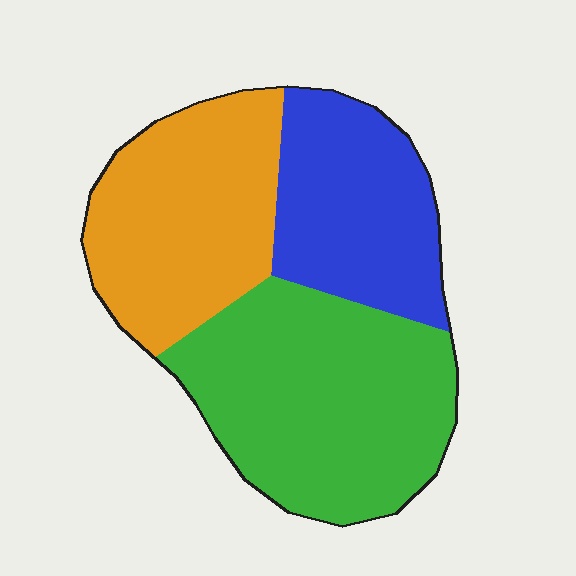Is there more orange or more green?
Green.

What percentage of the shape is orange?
Orange covers about 30% of the shape.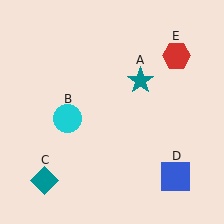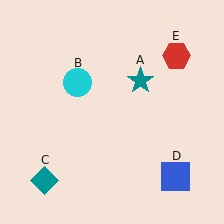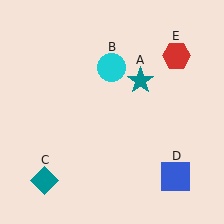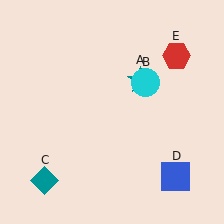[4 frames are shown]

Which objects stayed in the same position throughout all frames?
Teal star (object A) and teal diamond (object C) and blue square (object D) and red hexagon (object E) remained stationary.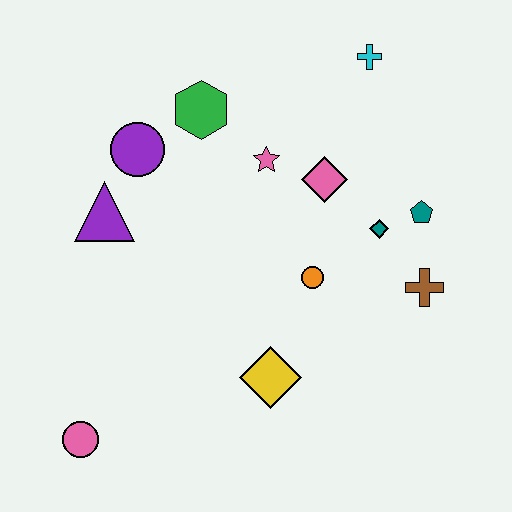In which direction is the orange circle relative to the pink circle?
The orange circle is to the right of the pink circle.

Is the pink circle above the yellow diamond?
No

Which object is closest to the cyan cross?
The pink diamond is closest to the cyan cross.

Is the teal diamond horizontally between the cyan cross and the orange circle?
No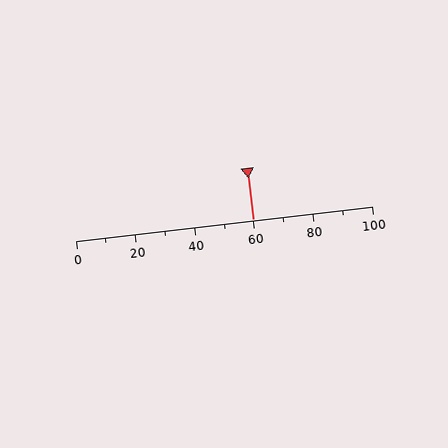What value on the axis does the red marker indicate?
The marker indicates approximately 60.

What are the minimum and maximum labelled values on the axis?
The axis runs from 0 to 100.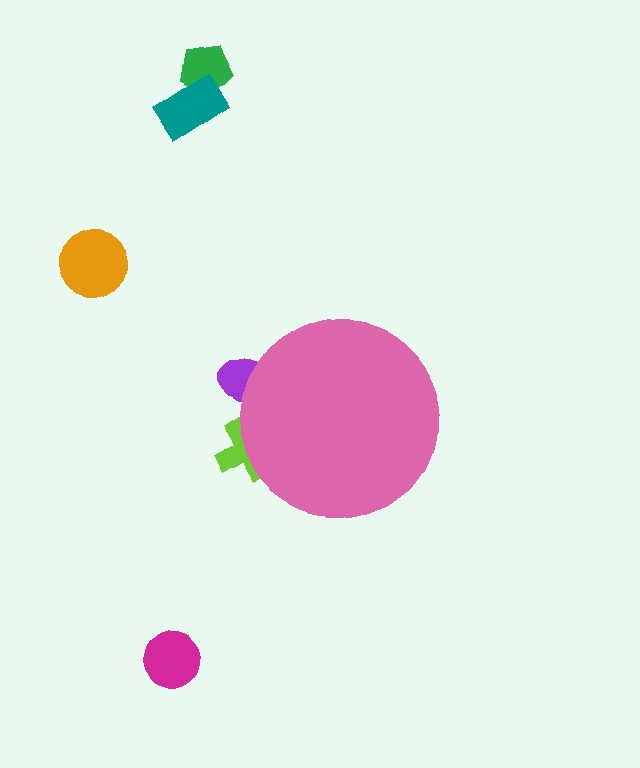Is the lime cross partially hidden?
Yes, the lime cross is partially hidden behind the pink circle.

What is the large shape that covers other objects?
A pink circle.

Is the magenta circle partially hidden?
No, the magenta circle is fully visible.